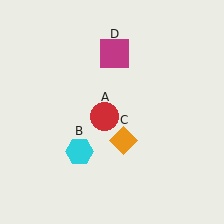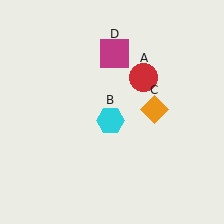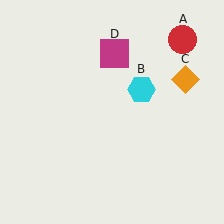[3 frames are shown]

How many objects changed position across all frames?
3 objects changed position: red circle (object A), cyan hexagon (object B), orange diamond (object C).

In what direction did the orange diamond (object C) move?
The orange diamond (object C) moved up and to the right.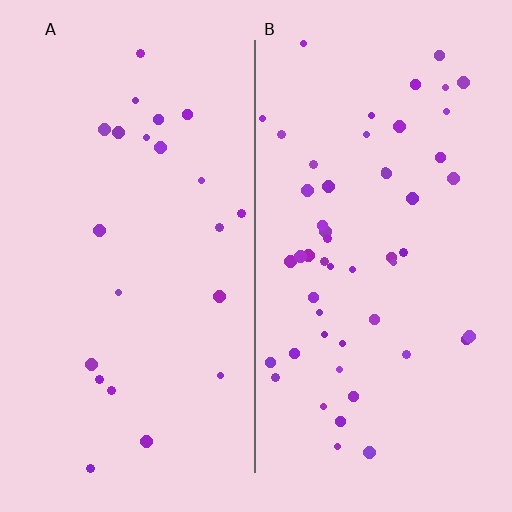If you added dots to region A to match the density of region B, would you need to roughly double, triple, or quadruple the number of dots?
Approximately double.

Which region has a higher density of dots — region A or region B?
B (the right).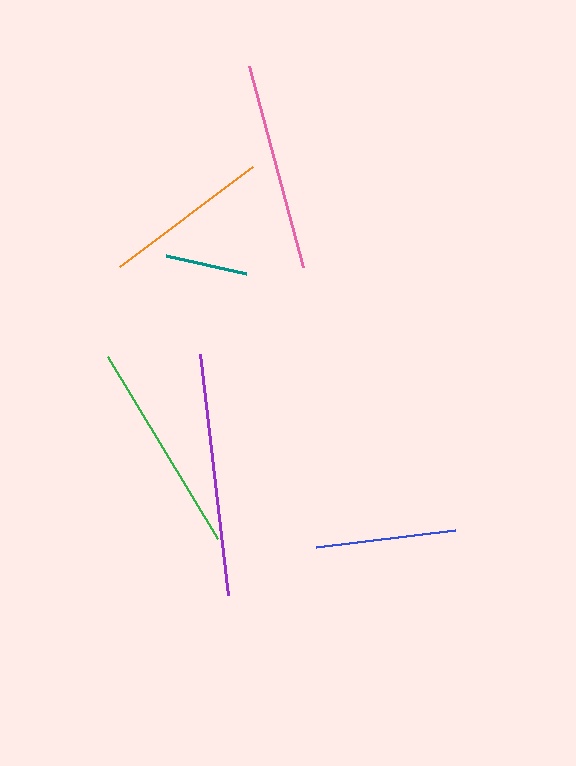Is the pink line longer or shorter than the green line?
The green line is longer than the pink line.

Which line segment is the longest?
The purple line is the longest at approximately 243 pixels.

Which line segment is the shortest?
The teal line is the shortest at approximately 83 pixels.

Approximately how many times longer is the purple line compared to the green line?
The purple line is approximately 1.1 times the length of the green line.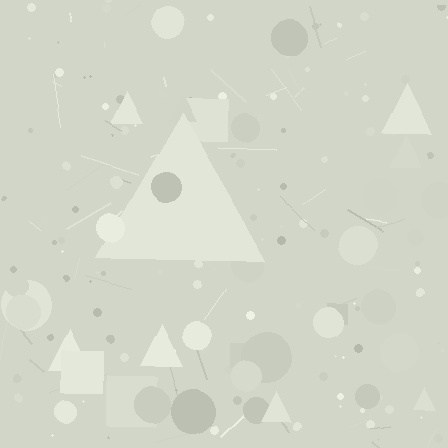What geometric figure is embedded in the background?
A triangle is embedded in the background.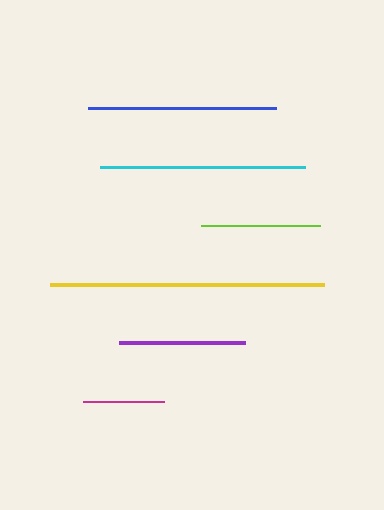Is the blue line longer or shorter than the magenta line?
The blue line is longer than the magenta line.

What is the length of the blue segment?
The blue segment is approximately 189 pixels long.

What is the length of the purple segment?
The purple segment is approximately 125 pixels long.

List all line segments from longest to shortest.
From longest to shortest: yellow, cyan, blue, purple, lime, magenta.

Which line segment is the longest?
The yellow line is the longest at approximately 274 pixels.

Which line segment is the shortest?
The magenta line is the shortest at approximately 82 pixels.